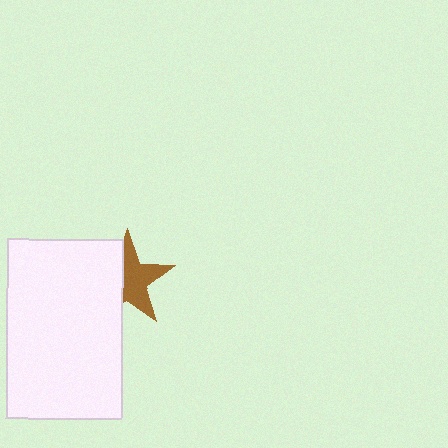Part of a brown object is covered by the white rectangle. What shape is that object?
It is a star.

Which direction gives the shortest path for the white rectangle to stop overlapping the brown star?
Moving left gives the shortest separation.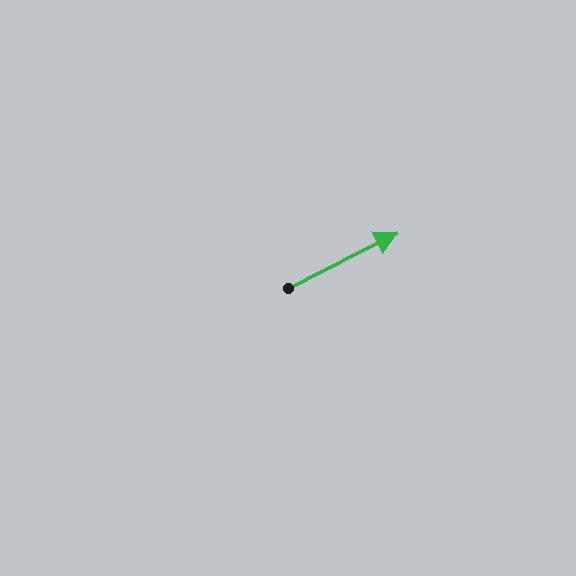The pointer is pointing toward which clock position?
Roughly 2 o'clock.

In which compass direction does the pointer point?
Northeast.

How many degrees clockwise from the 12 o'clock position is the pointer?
Approximately 63 degrees.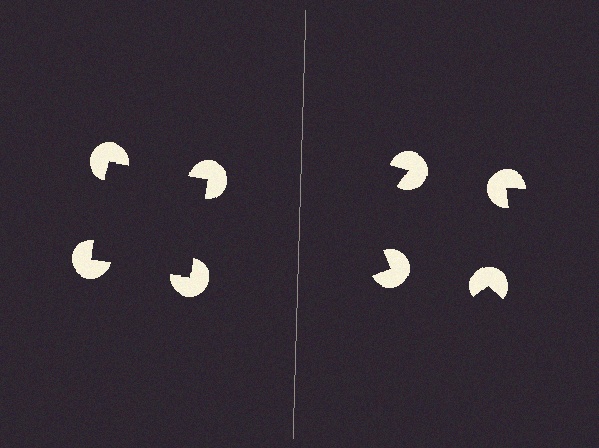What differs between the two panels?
The pac-man discs are positioned identically on both sides; only the wedge orientations differ. On the left they align to a square; on the right they are misaligned.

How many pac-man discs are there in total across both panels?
8 — 4 on each side.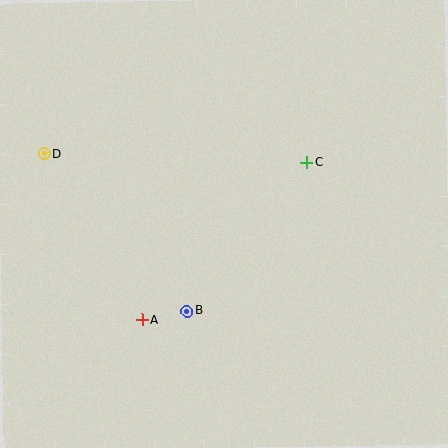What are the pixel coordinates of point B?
Point B is at (187, 311).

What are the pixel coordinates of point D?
Point D is at (44, 154).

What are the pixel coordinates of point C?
Point C is at (307, 162).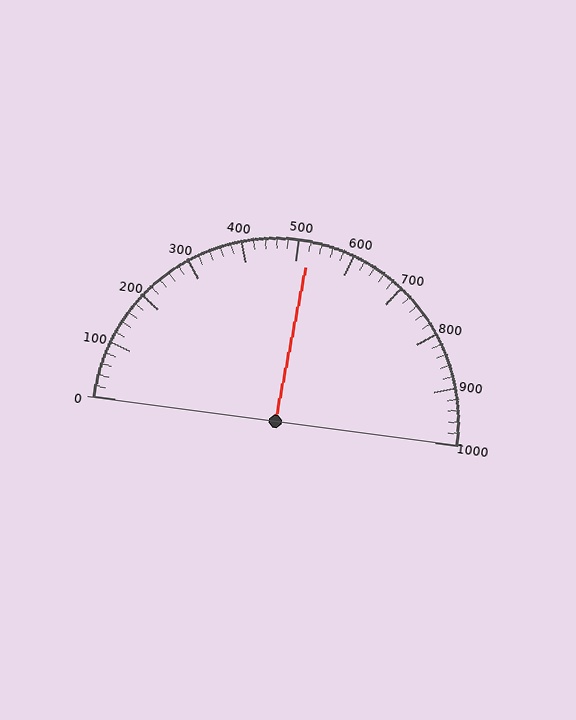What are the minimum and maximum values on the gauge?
The gauge ranges from 0 to 1000.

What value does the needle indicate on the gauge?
The needle indicates approximately 520.